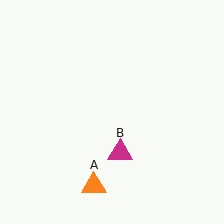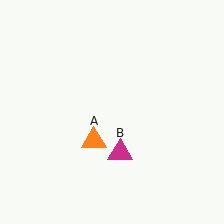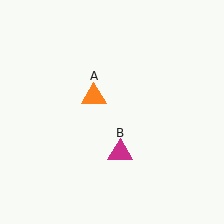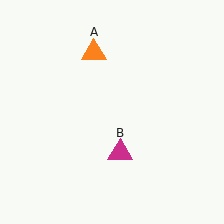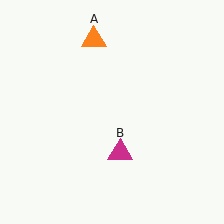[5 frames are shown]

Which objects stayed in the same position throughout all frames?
Magenta triangle (object B) remained stationary.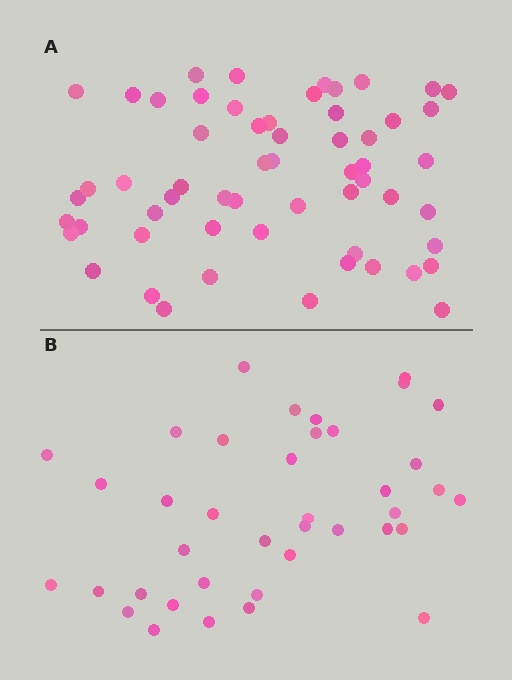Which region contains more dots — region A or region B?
Region A (the top region) has more dots.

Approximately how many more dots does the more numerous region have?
Region A has approximately 20 more dots than region B.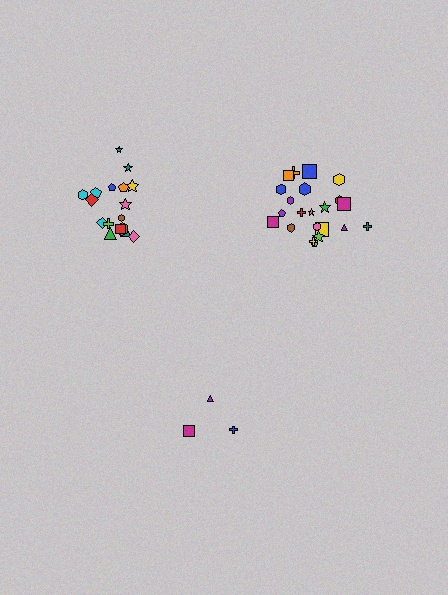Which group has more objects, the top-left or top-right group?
The top-right group.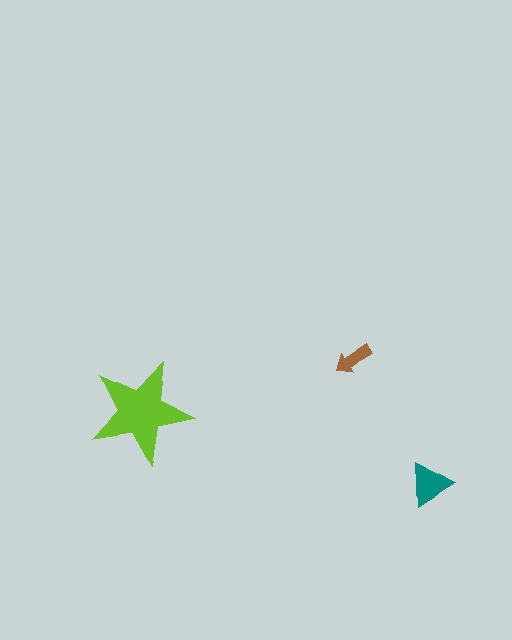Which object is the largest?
The lime star.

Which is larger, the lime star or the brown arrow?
The lime star.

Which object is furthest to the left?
The lime star is leftmost.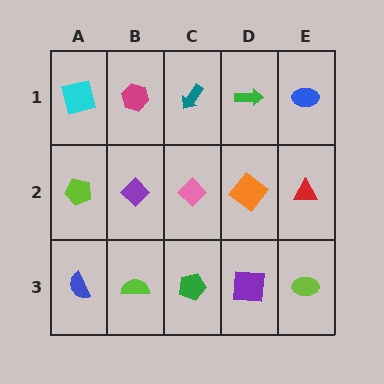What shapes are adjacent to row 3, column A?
A lime pentagon (row 2, column A), a lime semicircle (row 3, column B).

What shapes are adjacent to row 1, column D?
An orange diamond (row 2, column D), a teal arrow (row 1, column C), a blue ellipse (row 1, column E).